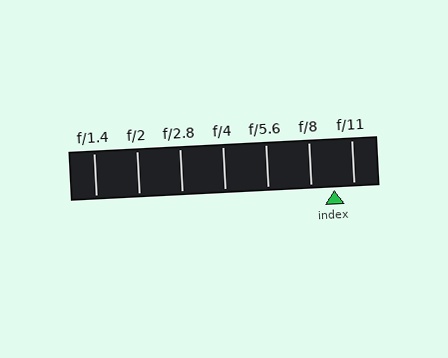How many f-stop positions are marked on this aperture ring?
There are 7 f-stop positions marked.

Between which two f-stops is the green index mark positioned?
The index mark is between f/8 and f/11.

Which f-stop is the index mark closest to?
The index mark is closest to f/11.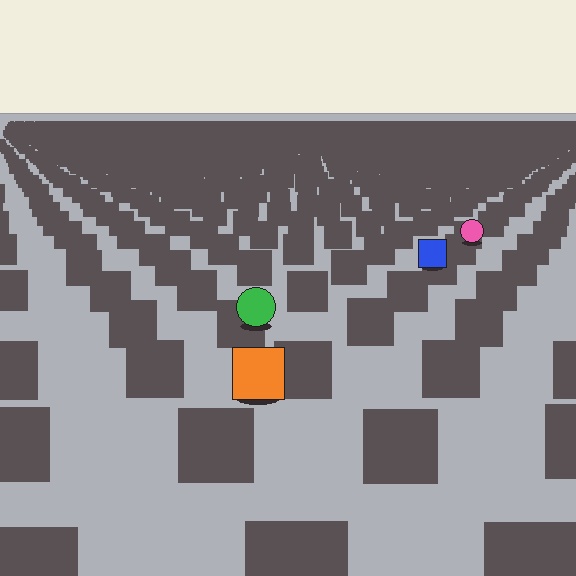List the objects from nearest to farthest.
From nearest to farthest: the orange square, the green circle, the blue square, the pink circle.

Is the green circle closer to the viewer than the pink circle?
Yes. The green circle is closer — you can tell from the texture gradient: the ground texture is coarser near it.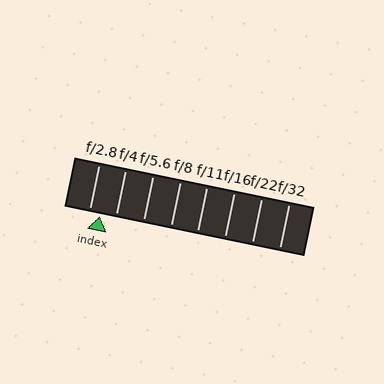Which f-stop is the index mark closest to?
The index mark is closest to f/2.8.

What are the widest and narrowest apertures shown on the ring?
The widest aperture shown is f/2.8 and the narrowest is f/32.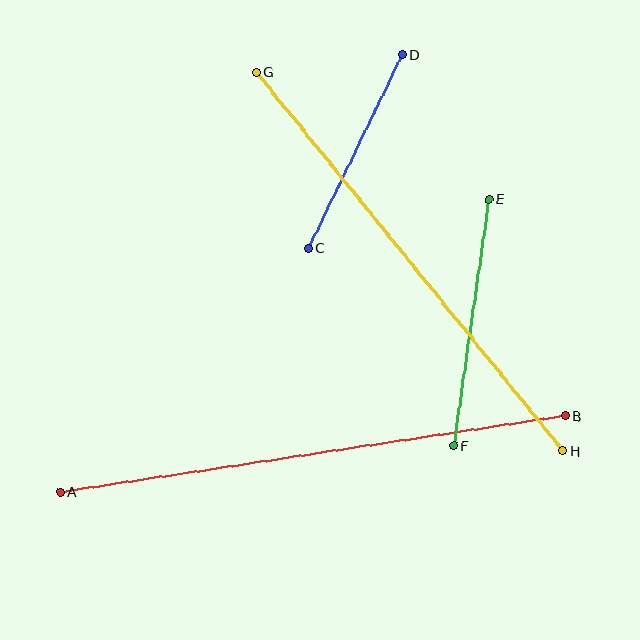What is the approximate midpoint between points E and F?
The midpoint is at approximately (471, 322) pixels.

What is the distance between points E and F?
The distance is approximately 249 pixels.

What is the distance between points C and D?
The distance is approximately 215 pixels.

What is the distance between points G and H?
The distance is approximately 487 pixels.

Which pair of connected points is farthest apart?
Points A and B are farthest apart.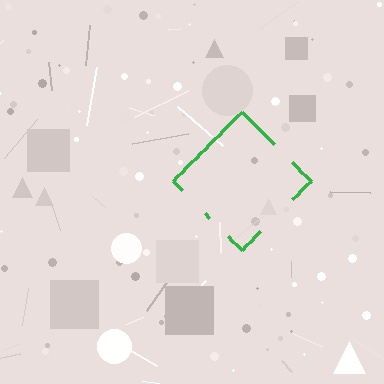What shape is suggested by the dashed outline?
The dashed outline suggests a diamond.